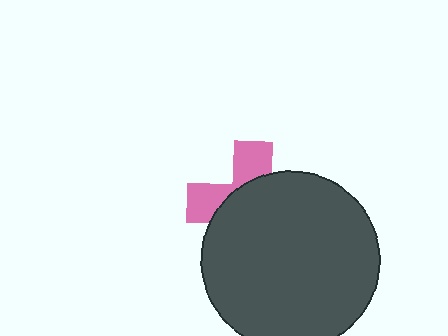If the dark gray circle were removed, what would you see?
You would see the complete pink cross.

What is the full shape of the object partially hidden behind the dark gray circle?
The partially hidden object is a pink cross.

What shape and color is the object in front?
The object in front is a dark gray circle.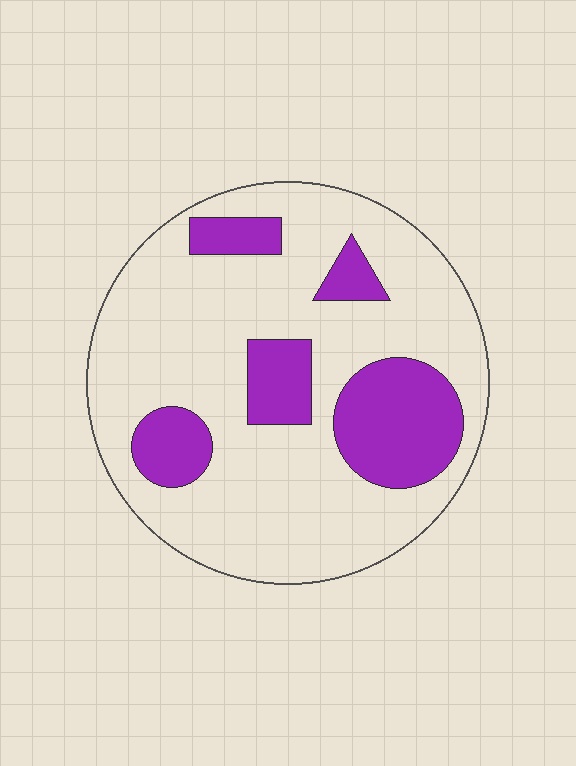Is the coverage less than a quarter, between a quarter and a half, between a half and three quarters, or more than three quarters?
Less than a quarter.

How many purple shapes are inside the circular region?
5.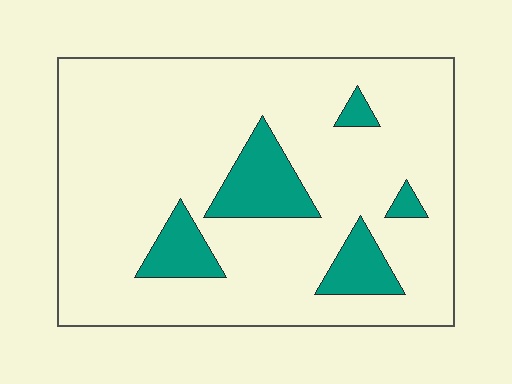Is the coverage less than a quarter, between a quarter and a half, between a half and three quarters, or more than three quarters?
Less than a quarter.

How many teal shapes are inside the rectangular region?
5.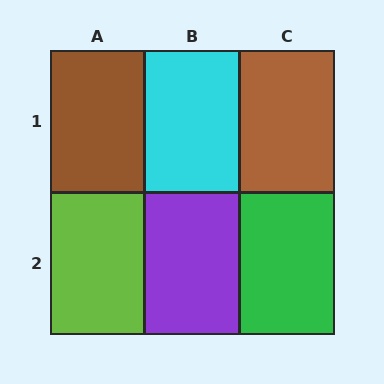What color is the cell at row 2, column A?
Lime.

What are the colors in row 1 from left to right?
Brown, cyan, brown.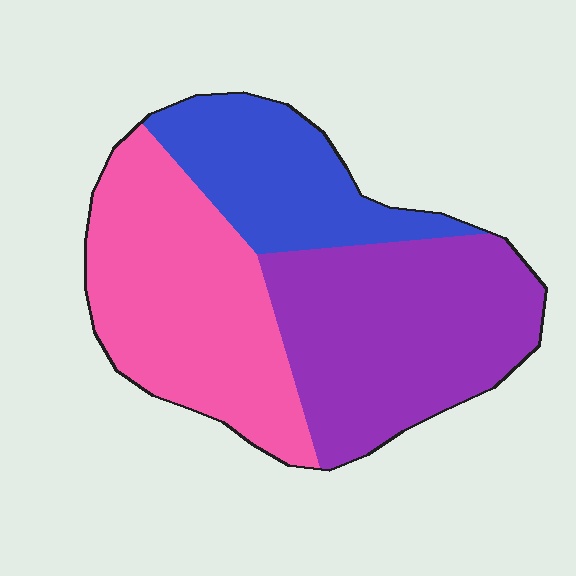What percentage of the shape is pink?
Pink covers around 40% of the shape.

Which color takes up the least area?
Blue, at roughly 25%.